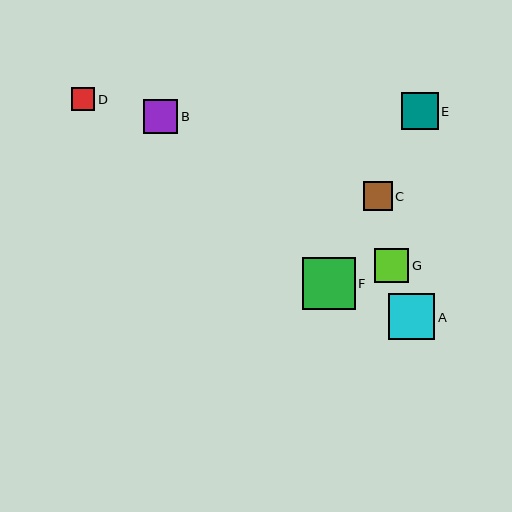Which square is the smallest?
Square D is the smallest with a size of approximately 23 pixels.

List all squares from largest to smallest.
From largest to smallest: F, A, E, G, B, C, D.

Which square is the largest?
Square F is the largest with a size of approximately 53 pixels.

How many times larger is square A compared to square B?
Square A is approximately 1.4 times the size of square B.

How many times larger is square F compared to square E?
Square F is approximately 1.4 times the size of square E.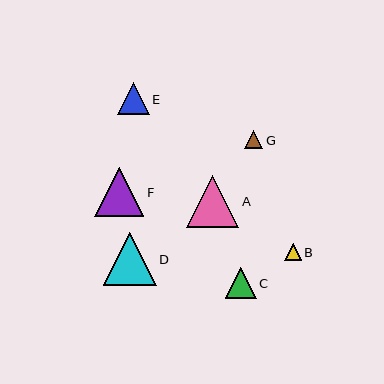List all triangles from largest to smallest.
From largest to smallest: D, A, F, E, C, G, B.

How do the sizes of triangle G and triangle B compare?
Triangle G and triangle B are approximately the same size.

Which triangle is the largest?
Triangle D is the largest with a size of approximately 53 pixels.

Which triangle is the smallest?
Triangle B is the smallest with a size of approximately 17 pixels.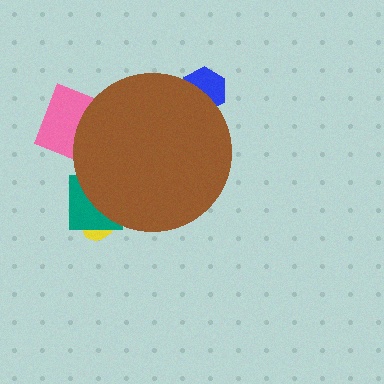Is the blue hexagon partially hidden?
Yes, the blue hexagon is partially hidden behind the brown circle.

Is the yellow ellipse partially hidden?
Yes, the yellow ellipse is partially hidden behind the brown circle.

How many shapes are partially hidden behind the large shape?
5 shapes are partially hidden.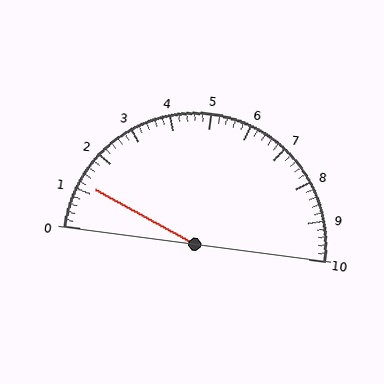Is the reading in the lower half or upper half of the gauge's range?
The reading is in the lower half of the range (0 to 10).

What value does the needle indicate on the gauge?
The needle indicates approximately 1.2.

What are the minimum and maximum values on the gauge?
The gauge ranges from 0 to 10.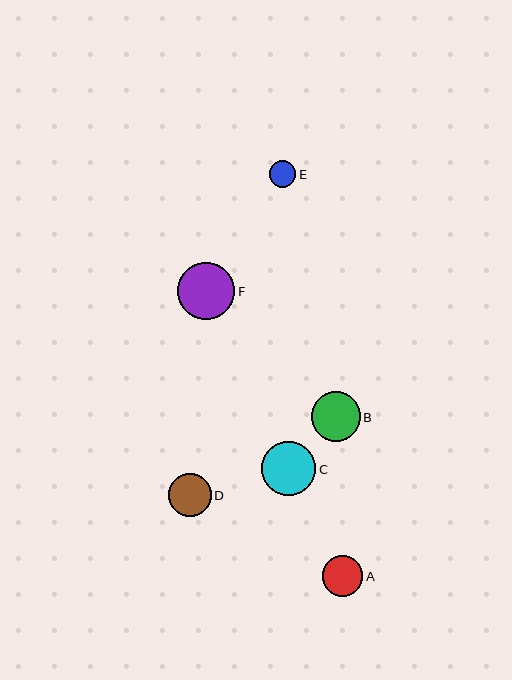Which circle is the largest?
Circle F is the largest with a size of approximately 57 pixels.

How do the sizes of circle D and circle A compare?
Circle D and circle A are approximately the same size.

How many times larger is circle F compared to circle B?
Circle F is approximately 1.2 times the size of circle B.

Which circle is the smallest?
Circle E is the smallest with a size of approximately 27 pixels.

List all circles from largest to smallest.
From largest to smallest: F, C, B, D, A, E.